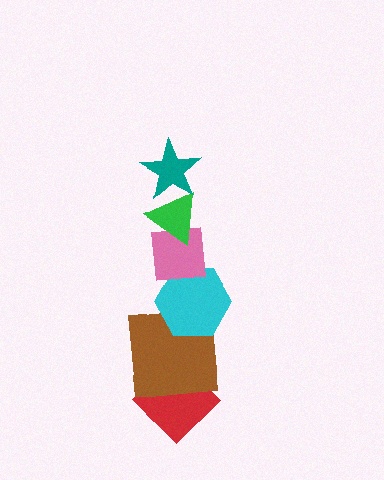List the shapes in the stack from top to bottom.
From top to bottom: the teal star, the green triangle, the pink square, the cyan hexagon, the brown square, the red diamond.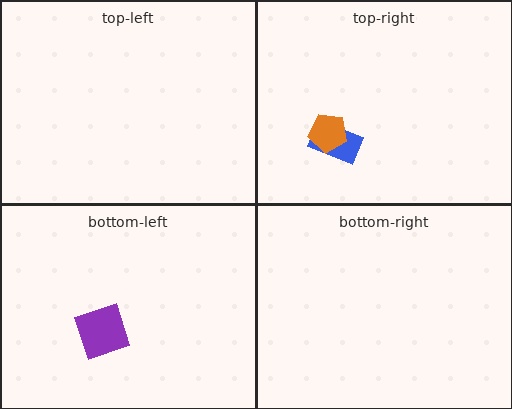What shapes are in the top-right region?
The blue rectangle, the orange pentagon.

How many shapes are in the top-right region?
2.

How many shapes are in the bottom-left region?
1.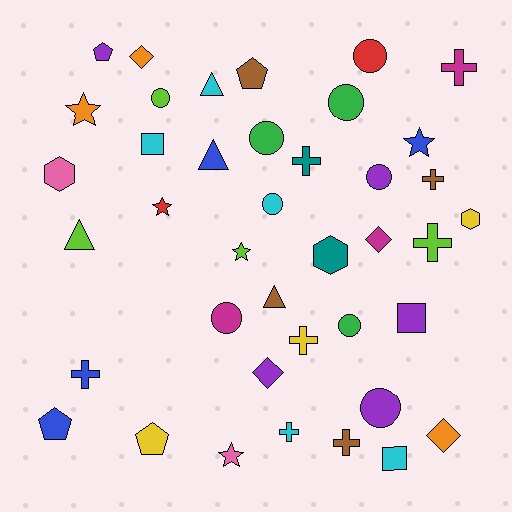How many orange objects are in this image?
There are 3 orange objects.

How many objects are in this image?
There are 40 objects.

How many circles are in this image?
There are 9 circles.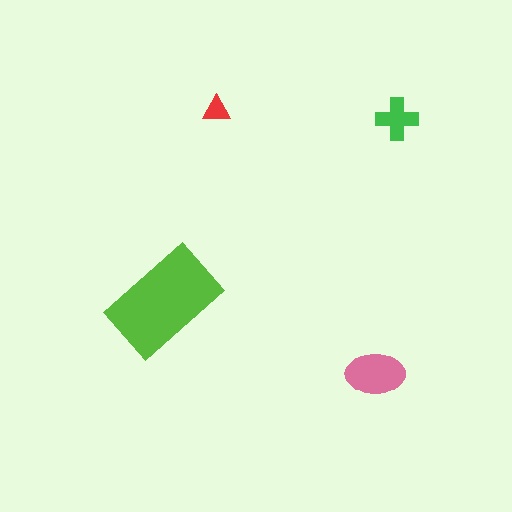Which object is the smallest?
The red triangle.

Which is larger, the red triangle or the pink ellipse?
The pink ellipse.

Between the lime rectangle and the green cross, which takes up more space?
The lime rectangle.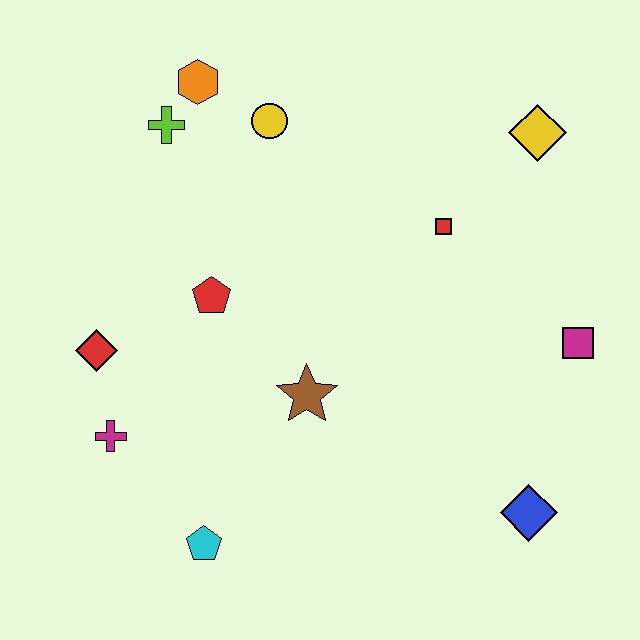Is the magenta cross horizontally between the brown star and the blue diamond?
No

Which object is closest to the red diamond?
The magenta cross is closest to the red diamond.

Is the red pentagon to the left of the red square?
Yes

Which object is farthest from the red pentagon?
The blue diamond is farthest from the red pentagon.